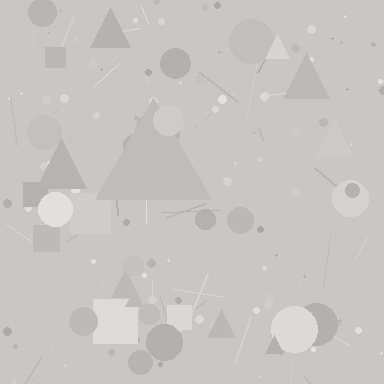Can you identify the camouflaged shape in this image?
The camouflaged shape is a triangle.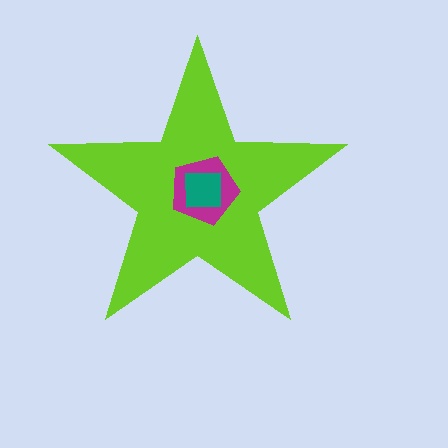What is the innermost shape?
The teal square.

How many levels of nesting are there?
3.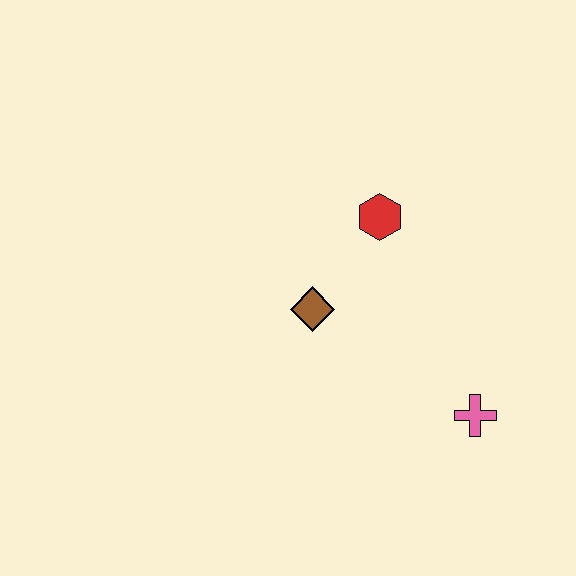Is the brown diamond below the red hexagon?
Yes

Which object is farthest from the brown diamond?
The pink cross is farthest from the brown diamond.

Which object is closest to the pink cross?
The brown diamond is closest to the pink cross.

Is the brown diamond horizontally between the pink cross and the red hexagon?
No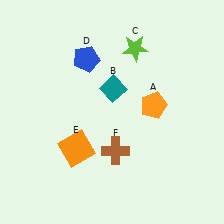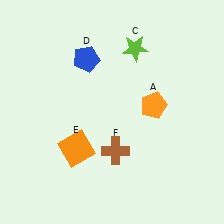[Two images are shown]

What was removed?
The teal diamond (B) was removed in Image 2.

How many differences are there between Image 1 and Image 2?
There is 1 difference between the two images.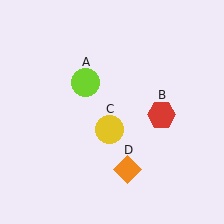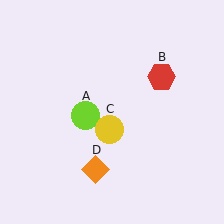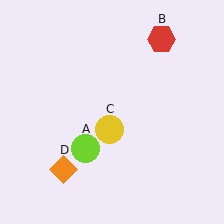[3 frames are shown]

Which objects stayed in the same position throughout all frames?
Yellow circle (object C) remained stationary.